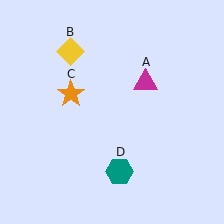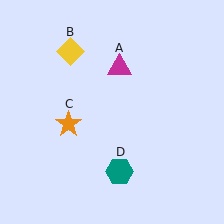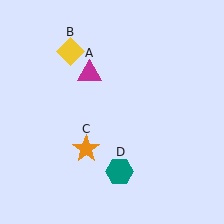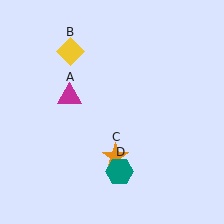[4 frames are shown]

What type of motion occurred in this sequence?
The magenta triangle (object A), orange star (object C) rotated counterclockwise around the center of the scene.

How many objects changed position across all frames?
2 objects changed position: magenta triangle (object A), orange star (object C).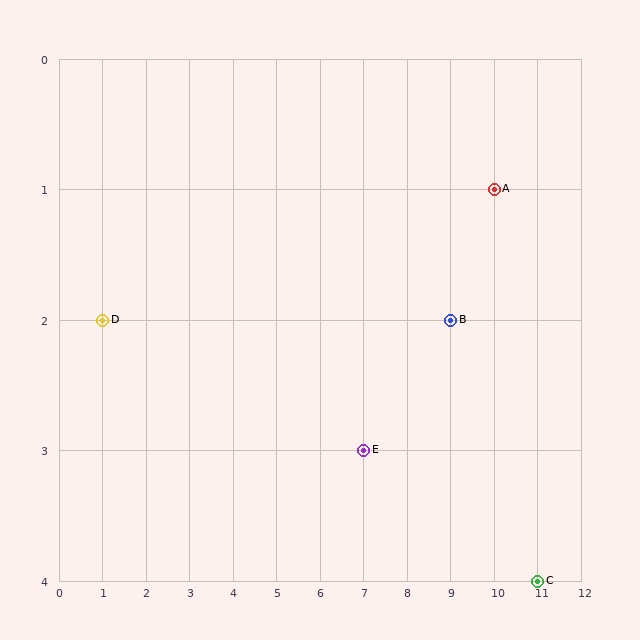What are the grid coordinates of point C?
Point C is at grid coordinates (11, 4).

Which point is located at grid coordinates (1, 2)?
Point D is at (1, 2).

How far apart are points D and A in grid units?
Points D and A are 9 columns and 1 row apart (about 9.1 grid units diagonally).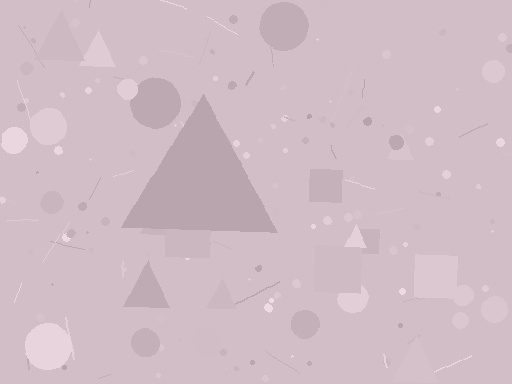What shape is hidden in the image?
A triangle is hidden in the image.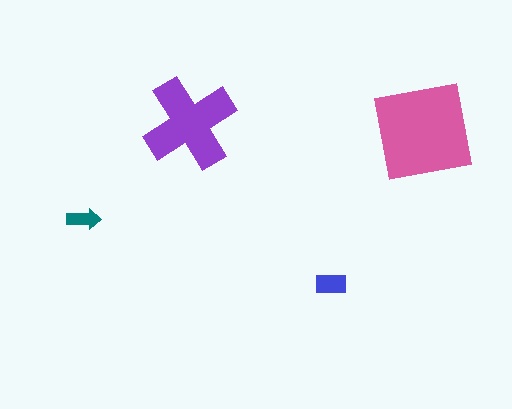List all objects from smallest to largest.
The teal arrow, the blue rectangle, the purple cross, the pink square.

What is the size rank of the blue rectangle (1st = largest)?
3rd.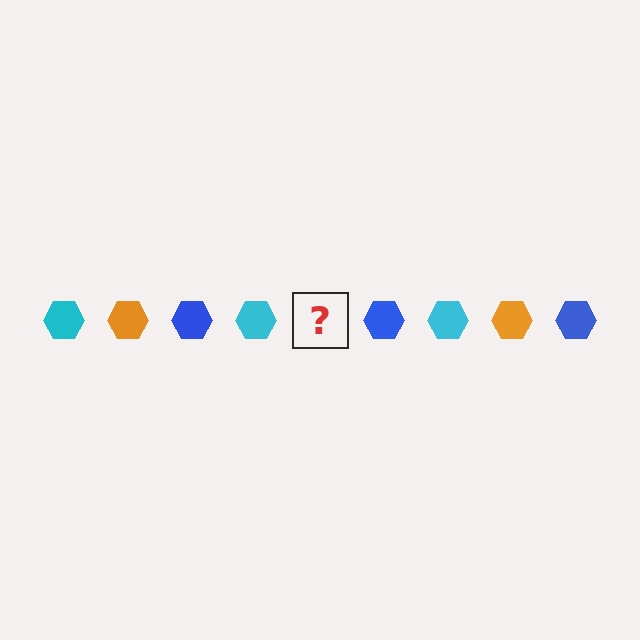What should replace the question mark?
The question mark should be replaced with an orange hexagon.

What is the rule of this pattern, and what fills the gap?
The rule is that the pattern cycles through cyan, orange, blue hexagons. The gap should be filled with an orange hexagon.